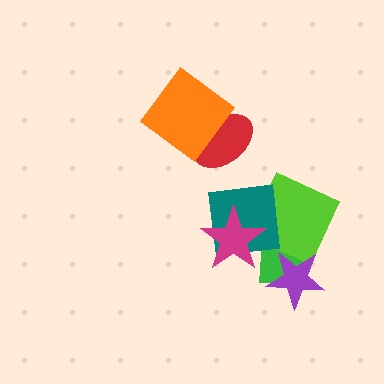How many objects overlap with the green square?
3 objects overlap with the green square.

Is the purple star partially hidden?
No, no other shape covers it.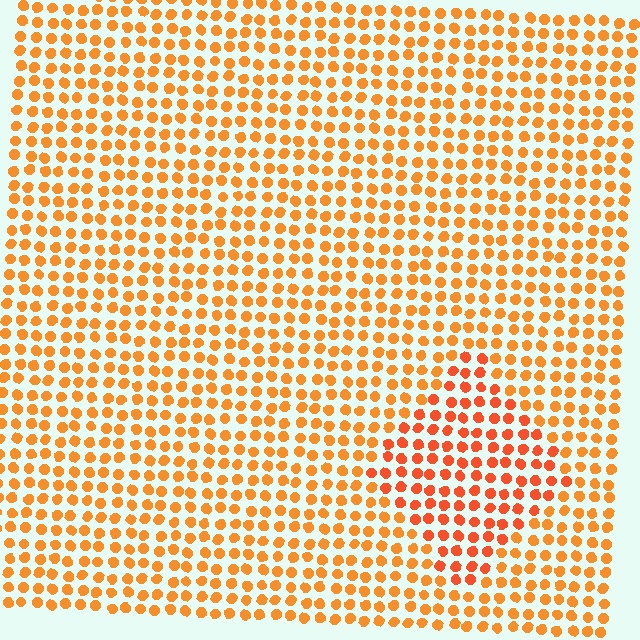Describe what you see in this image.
The image is filled with small orange elements in a uniform arrangement. A diamond-shaped region is visible where the elements are tinted to a slightly different hue, forming a subtle color boundary.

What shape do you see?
I see a diamond.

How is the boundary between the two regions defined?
The boundary is defined purely by a slight shift in hue (about 19 degrees). Spacing, size, and orientation are identical on both sides.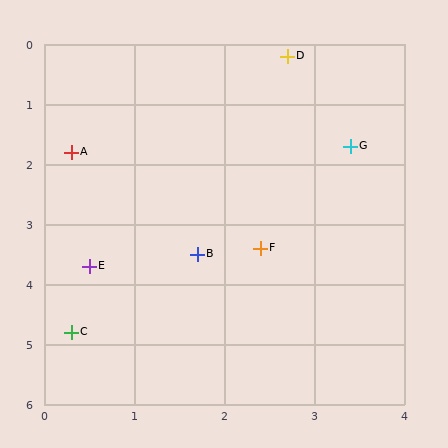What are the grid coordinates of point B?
Point B is at approximately (1.7, 3.5).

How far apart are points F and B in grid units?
Points F and B are about 0.7 grid units apart.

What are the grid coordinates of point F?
Point F is at approximately (2.4, 3.4).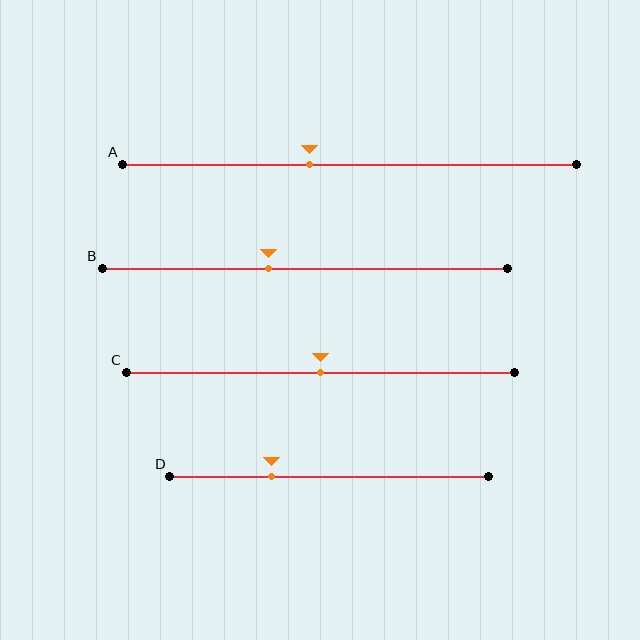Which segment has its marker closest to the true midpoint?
Segment C has its marker closest to the true midpoint.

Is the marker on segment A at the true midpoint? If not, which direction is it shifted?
No, the marker on segment A is shifted to the left by about 9% of the segment length.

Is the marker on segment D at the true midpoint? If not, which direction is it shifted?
No, the marker on segment D is shifted to the left by about 18% of the segment length.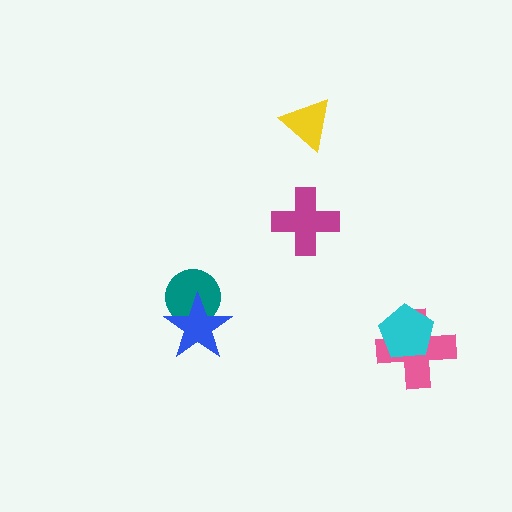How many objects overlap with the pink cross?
1 object overlaps with the pink cross.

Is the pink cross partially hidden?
Yes, it is partially covered by another shape.